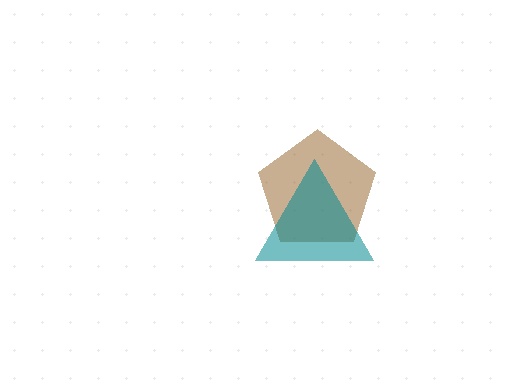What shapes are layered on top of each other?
The layered shapes are: a brown pentagon, a teal triangle.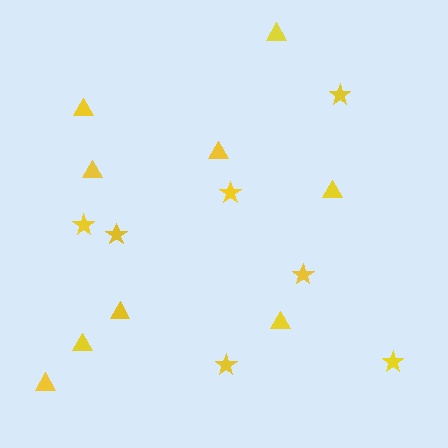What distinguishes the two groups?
There are 2 groups: one group of triangles (9) and one group of stars (7).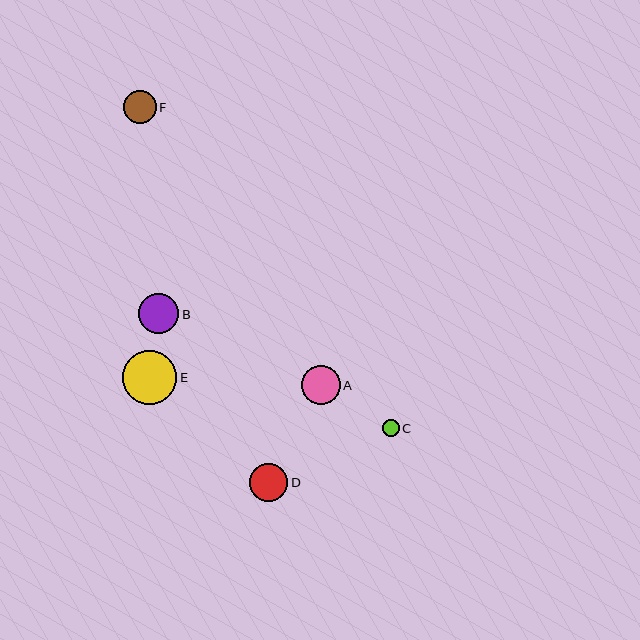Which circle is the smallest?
Circle C is the smallest with a size of approximately 17 pixels.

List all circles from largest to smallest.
From largest to smallest: E, B, A, D, F, C.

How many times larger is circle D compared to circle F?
Circle D is approximately 1.2 times the size of circle F.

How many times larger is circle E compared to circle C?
Circle E is approximately 3.1 times the size of circle C.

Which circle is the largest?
Circle E is the largest with a size of approximately 54 pixels.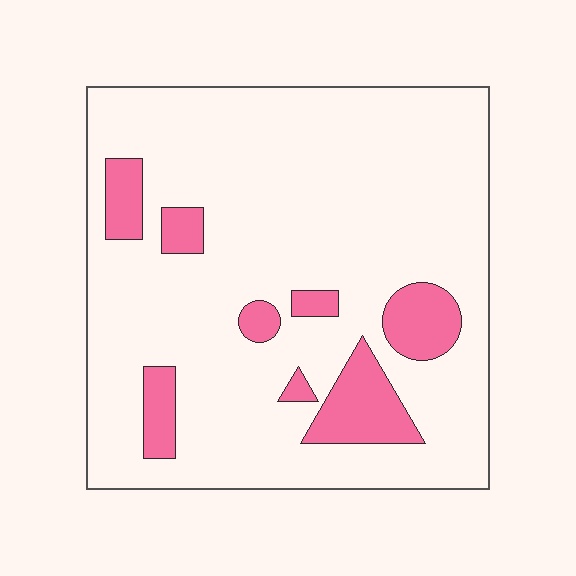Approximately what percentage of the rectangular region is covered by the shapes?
Approximately 15%.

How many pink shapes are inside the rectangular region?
8.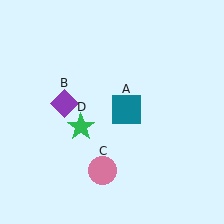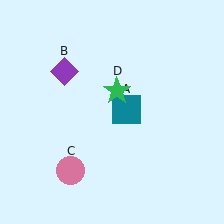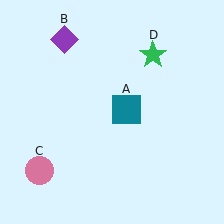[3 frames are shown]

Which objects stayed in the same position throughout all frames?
Teal square (object A) remained stationary.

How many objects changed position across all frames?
3 objects changed position: purple diamond (object B), pink circle (object C), green star (object D).